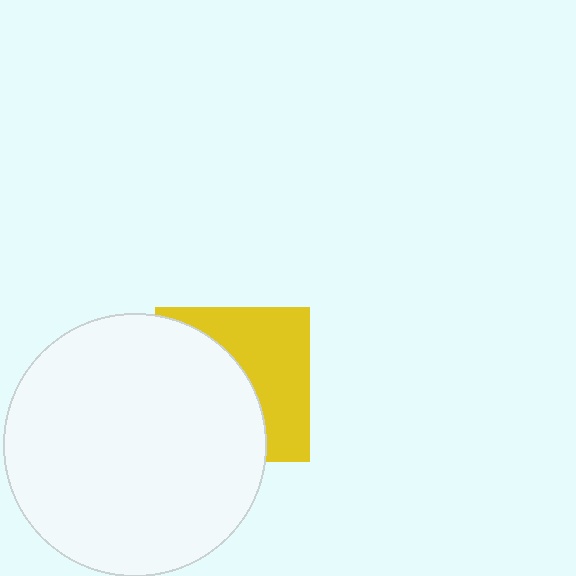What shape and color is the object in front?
The object in front is a white circle.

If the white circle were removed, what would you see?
You would see the complete yellow square.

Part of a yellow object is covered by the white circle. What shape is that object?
It is a square.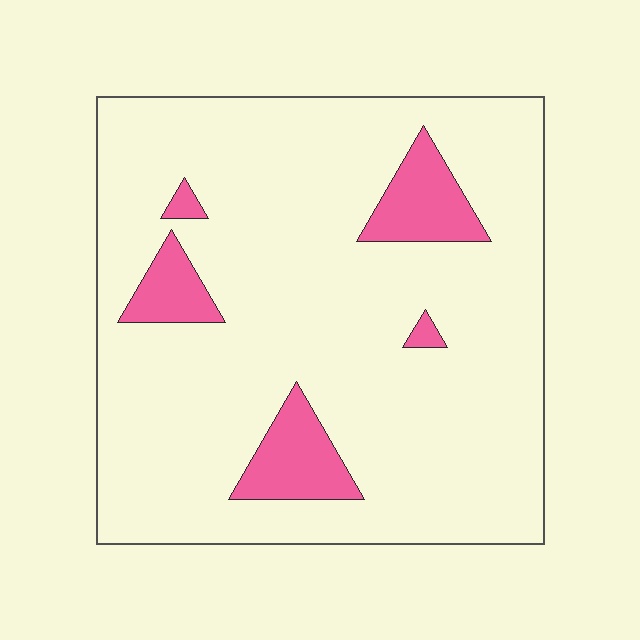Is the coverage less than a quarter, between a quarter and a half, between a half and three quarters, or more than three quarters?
Less than a quarter.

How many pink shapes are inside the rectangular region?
5.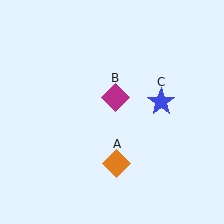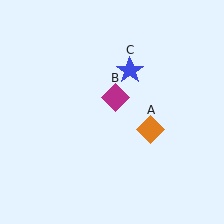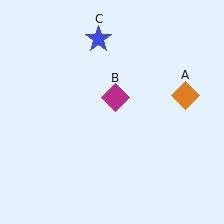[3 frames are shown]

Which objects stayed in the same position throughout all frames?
Magenta diamond (object B) remained stationary.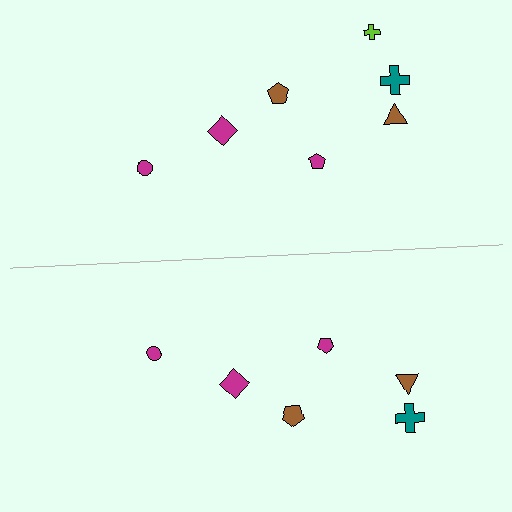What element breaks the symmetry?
A lime cross is missing from the bottom side.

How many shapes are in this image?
There are 13 shapes in this image.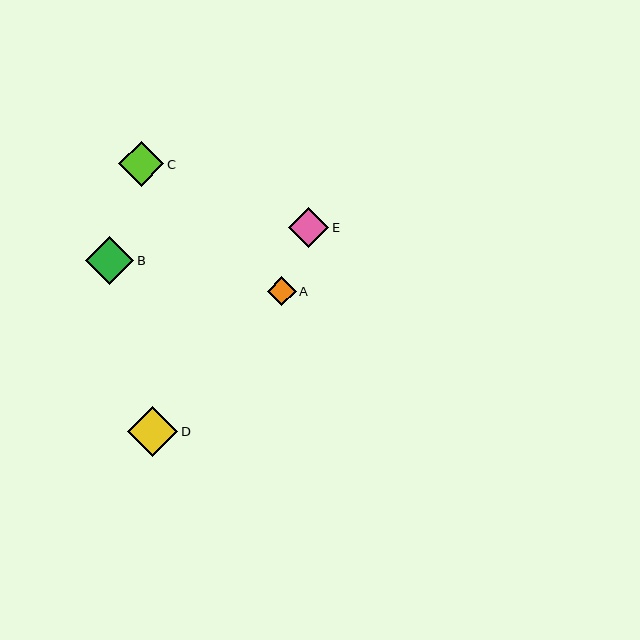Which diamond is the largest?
Diamond D is the largest with a size of approximately 50 pixels.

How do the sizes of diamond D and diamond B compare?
Diamond D and diamond B are approximately the same size.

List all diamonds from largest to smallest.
From largest to smallest: D, B, C, E, A.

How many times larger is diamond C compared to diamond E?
Diamond C is approximately 1.1 times the size of diamond E.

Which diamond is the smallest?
Diamond A is the smallest with a size of approximately 29 pixels.